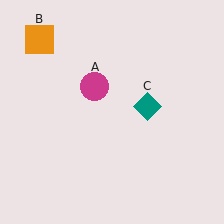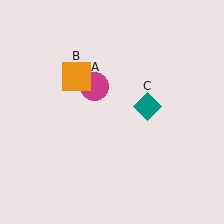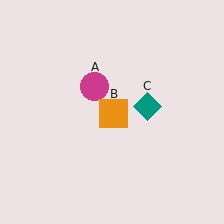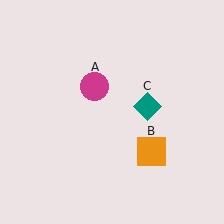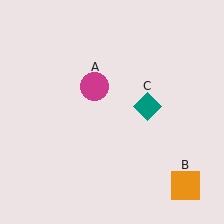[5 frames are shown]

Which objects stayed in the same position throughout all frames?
Magenta circle (object A) and teal diamond (object C) remained stationary.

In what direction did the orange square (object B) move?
The orange square (object B) moved down and to the right.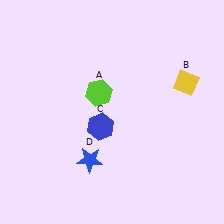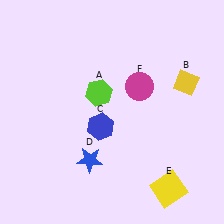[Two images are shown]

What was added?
A yellow square (E), a magenta circle (F) were added in Image 2.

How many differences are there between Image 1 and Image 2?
There are 2 differences between the two images.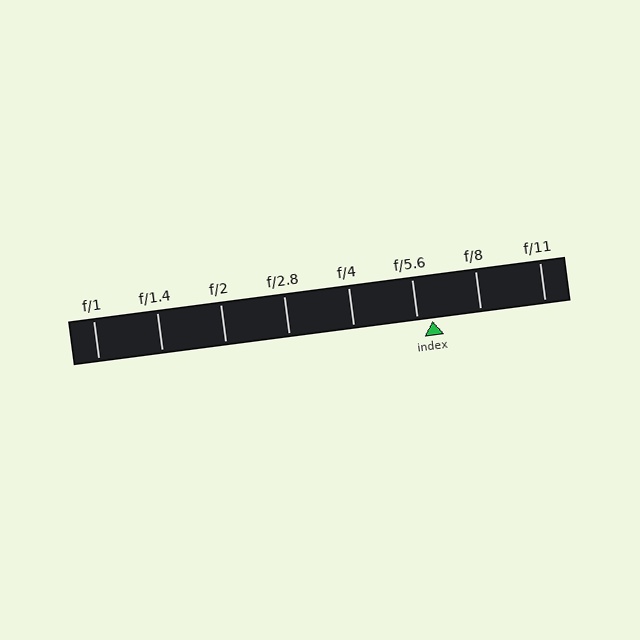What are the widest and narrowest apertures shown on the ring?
The widest aperture shown is f/1 and the narrowest is f/11.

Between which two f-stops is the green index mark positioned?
The index mark is between f/5.6 and f/8.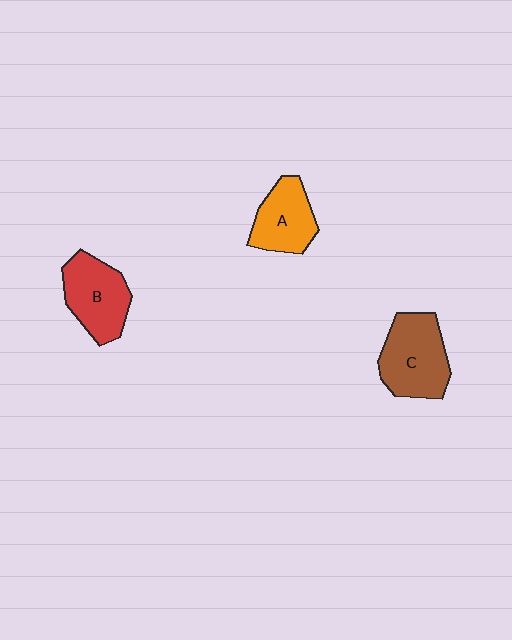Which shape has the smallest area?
Shape A (orange).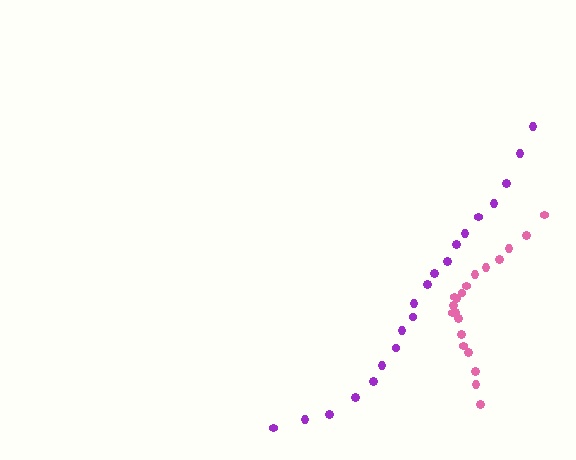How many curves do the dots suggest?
There are 2 distinct paths.